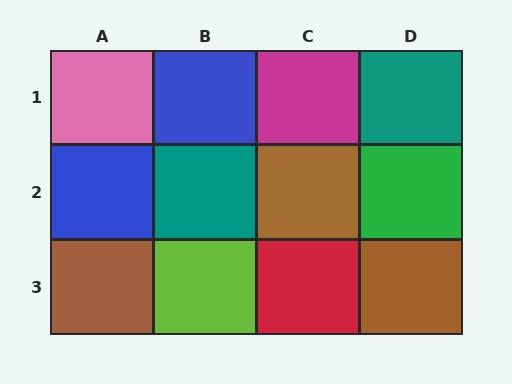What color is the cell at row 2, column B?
Teal.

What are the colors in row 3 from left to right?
Brown, lime, red, brown.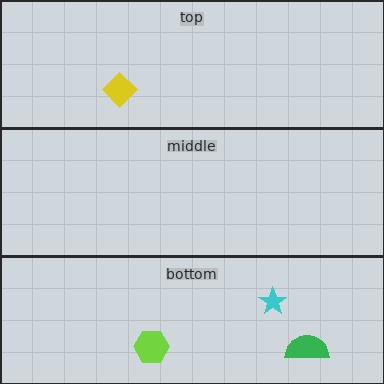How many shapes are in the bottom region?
3.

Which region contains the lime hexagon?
The bottom region.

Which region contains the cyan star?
The bottom region.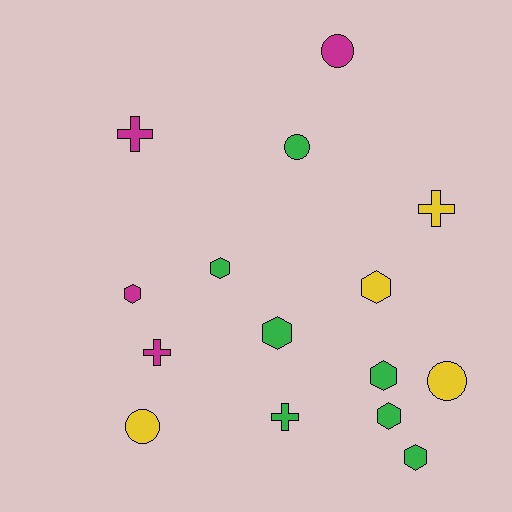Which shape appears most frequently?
Hexagon, with 7 objects.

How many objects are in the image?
There are 15 objects.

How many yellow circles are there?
There are 2 yellow circles.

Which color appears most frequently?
Green, with 7 objects.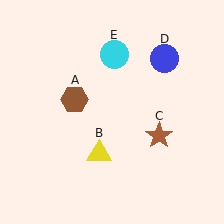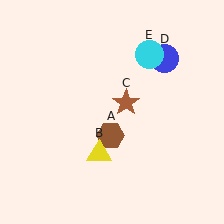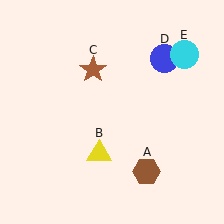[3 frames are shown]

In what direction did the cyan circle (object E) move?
The cyan circle (object E) moved right.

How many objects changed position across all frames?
3 objects changed position: brown hexagon (object A), brown star (object C), cyan circle (object E).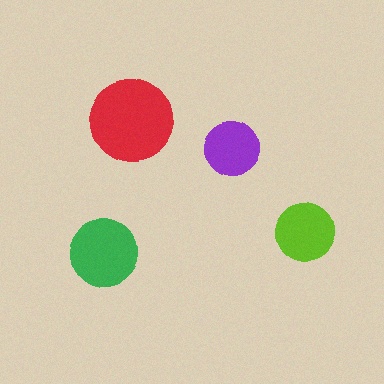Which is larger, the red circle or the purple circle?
The red one.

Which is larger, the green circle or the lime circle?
The green one.